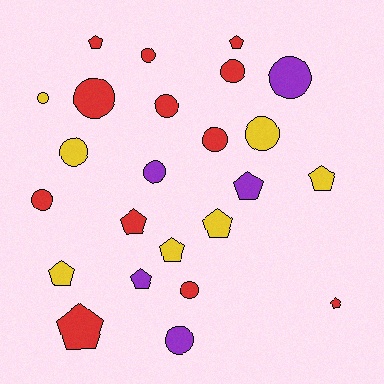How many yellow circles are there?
There are 3 yellow circles.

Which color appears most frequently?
Red, with 12 objects.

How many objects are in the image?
There are 24 objects.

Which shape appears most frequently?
Circle, with 13 objects.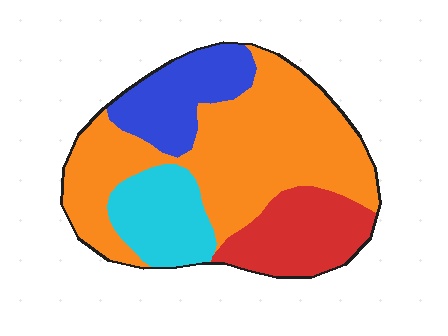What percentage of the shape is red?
Red takes up less than a quarter of the shape.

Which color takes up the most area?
Orange, at roughly 50%.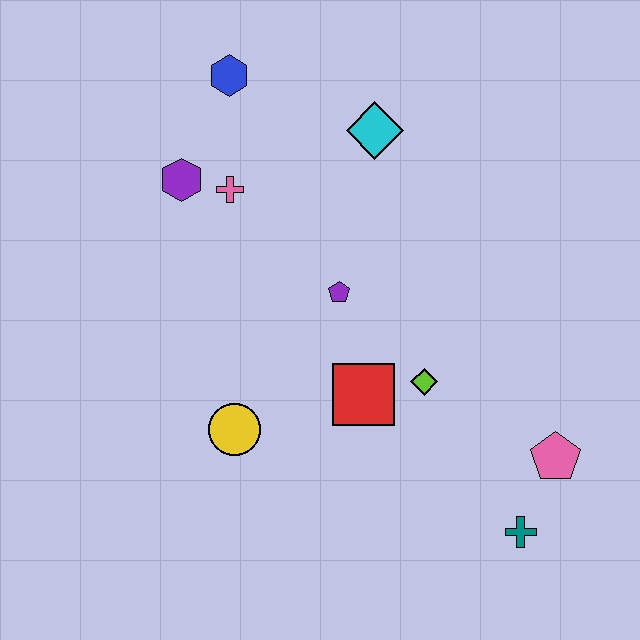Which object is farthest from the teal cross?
The blue hexagon is farthest from the teal cross.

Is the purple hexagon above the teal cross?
Yes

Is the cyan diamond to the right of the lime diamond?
No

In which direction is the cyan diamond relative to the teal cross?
The cyan diamond is above the teal cross.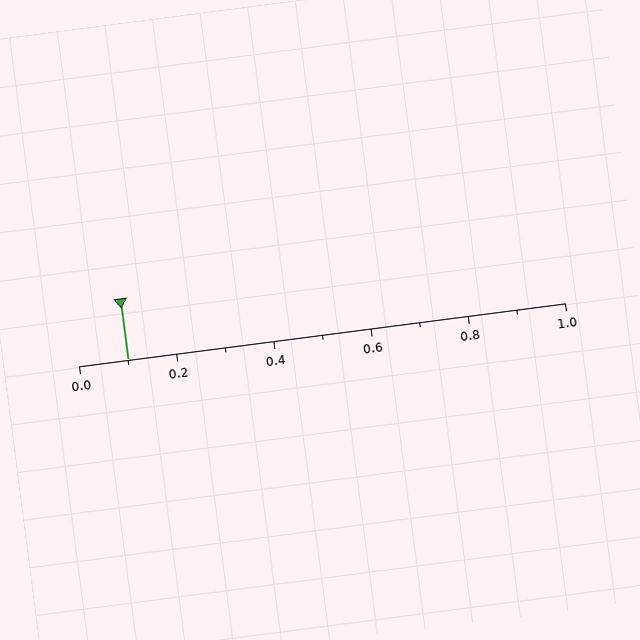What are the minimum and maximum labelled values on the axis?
The axis runs from 0.0 to 1.0.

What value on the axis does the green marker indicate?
The marker indicates approximately 0.1.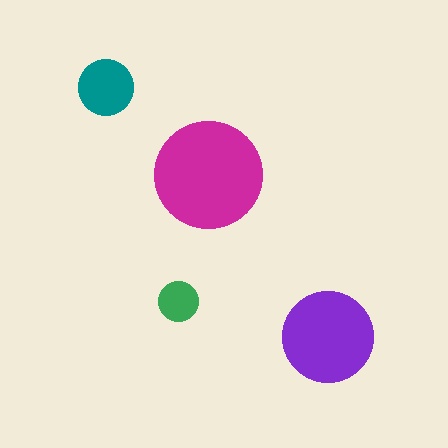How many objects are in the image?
There are 4 objects in the image.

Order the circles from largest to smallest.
the magenta one, the purple one, the teal one, the green one.